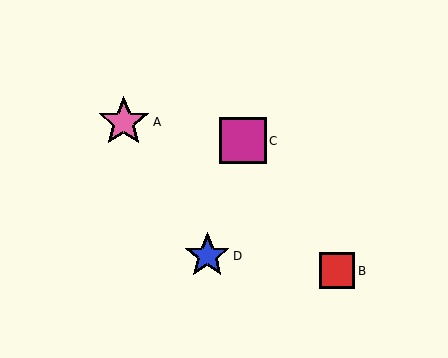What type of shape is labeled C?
Shape C is a magenta square.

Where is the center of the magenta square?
The center of the magenta square is at (243, 141).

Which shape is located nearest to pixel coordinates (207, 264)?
The blue star (labeled D) at (207, 256) is nearest to that location.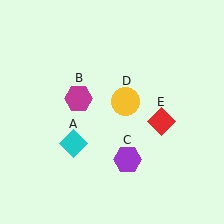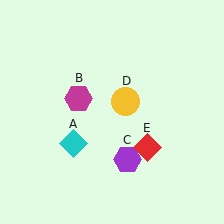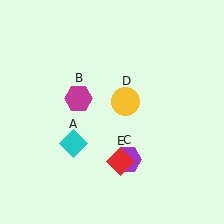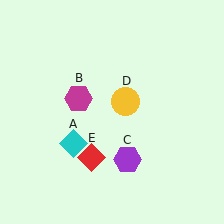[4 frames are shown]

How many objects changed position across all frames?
1 object changed position: red diamond (object E).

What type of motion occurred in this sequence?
The red diamond (object E) rotated clockwise around the center of the scene.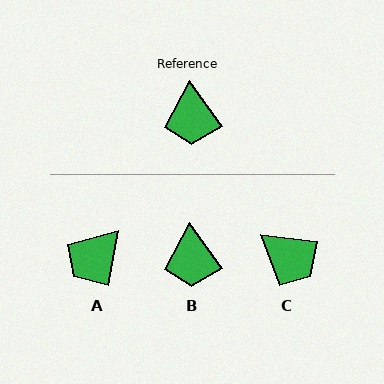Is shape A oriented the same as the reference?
No, it is off by about 46 degrees.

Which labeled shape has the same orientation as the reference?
B.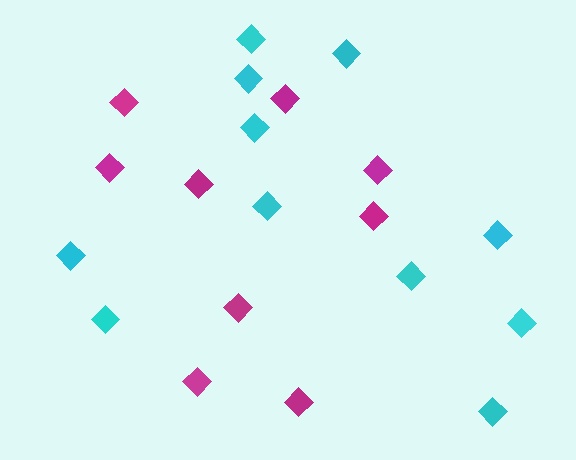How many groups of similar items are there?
There are 2 groups: one group of magenta diamonds (9) and one group of cyan diamonds (11).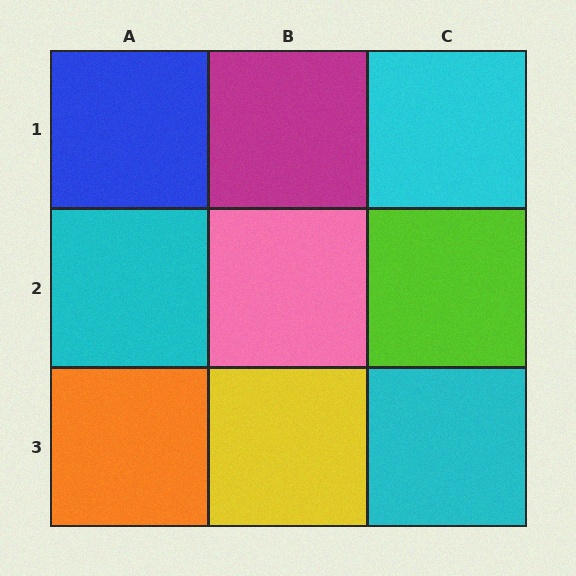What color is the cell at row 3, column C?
Cyan.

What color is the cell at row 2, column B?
Pink.